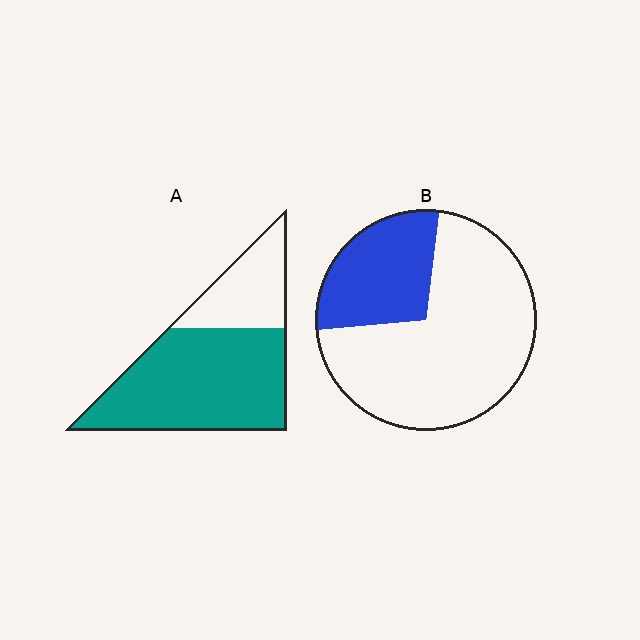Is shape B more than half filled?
No.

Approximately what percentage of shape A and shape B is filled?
A is approximately 70% and B is approximately 30%.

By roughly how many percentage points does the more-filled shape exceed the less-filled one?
By roughly 45 percentage points (A over B).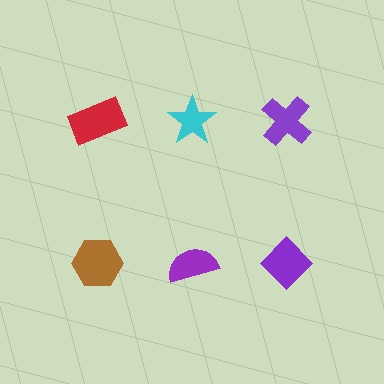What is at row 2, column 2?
A purple semicircle.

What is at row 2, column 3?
A purple diamond.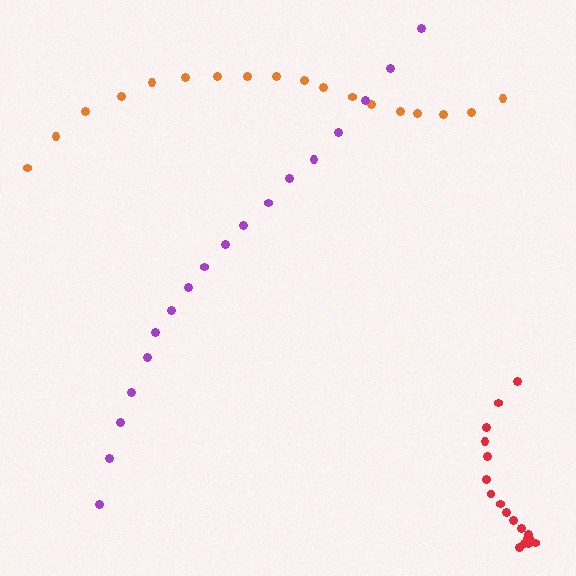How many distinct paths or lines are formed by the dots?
There are 3 distinct paths.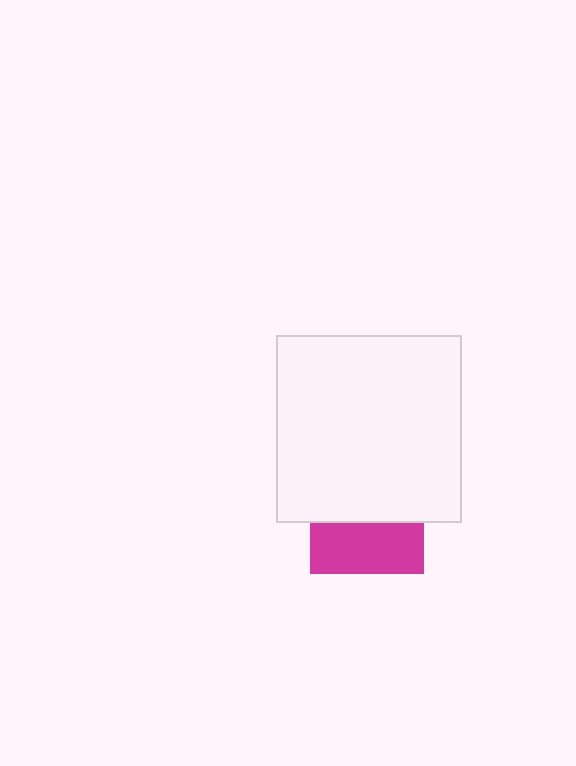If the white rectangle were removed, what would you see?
You would see the complete magenta square.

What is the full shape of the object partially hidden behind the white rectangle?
The partially hidden object is a magenta square.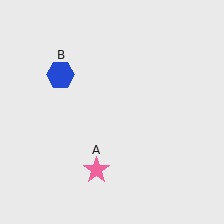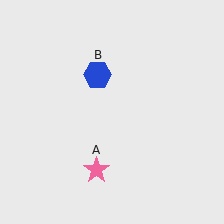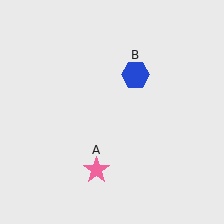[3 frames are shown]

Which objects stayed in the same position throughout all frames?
Pink star (object A) remained stationary.